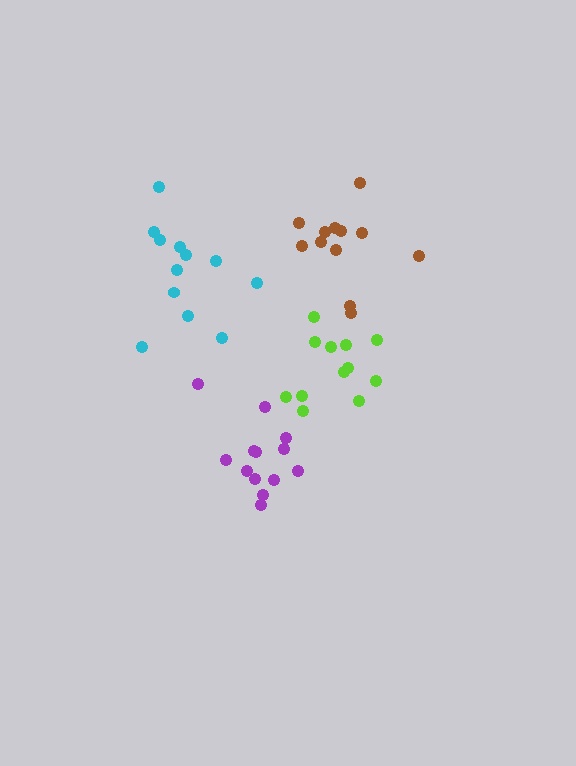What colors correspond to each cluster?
The clusters are colored: lime, cyan, brown, purple.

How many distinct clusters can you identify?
There are 4 distinct clusters.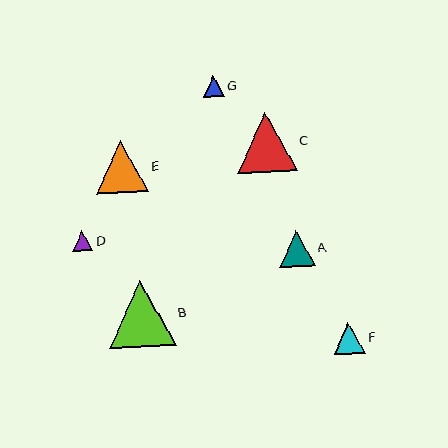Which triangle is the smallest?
Triangle D is the smallest with a size of approximately 20 pixels.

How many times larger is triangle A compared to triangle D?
Triangle A is approximately 1.8 times the size of triangle D.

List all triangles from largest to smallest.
From largest to smallest: B, C, E, A, F, G, D.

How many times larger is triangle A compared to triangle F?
Triangle A is approximately 1.1 times the size of triangle F.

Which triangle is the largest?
Triangle B is the largest with a size of approximately 67 pixels.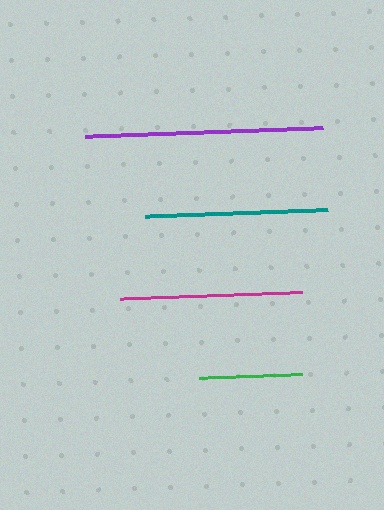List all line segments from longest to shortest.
From longest to shortest: purple, teal, magenta, green.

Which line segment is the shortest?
The green line is the shortest at approximately 103 pixels.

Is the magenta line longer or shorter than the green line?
The magenta line is longer than the green line.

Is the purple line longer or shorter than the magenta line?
The purple line is longer than the magenta line.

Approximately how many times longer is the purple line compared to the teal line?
The purple line is approximately 1.3 times the length of the teal line.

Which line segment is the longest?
The purple line is the longest at approximately 238 pixels.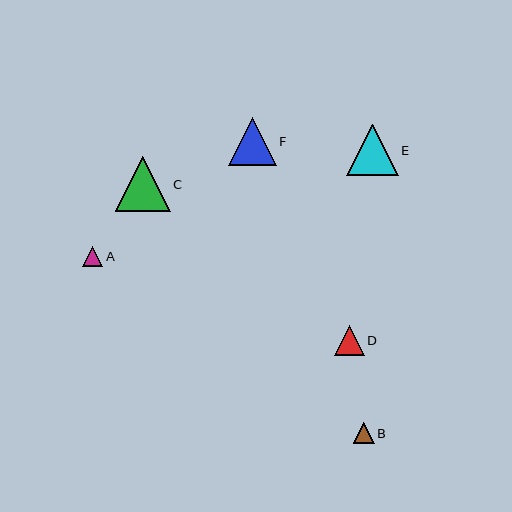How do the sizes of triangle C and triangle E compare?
Triangle C and triangle E are approximately the same size.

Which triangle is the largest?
Triangle C is the largest with a size of approximately 55 pixels.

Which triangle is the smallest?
Triangle A is the smallest with a size of approximately 20 pixels.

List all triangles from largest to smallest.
From largest to smallest: C, E, F, D, B, A.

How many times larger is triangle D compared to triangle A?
Triangle D is approximately 1.5 times the size of triangle A.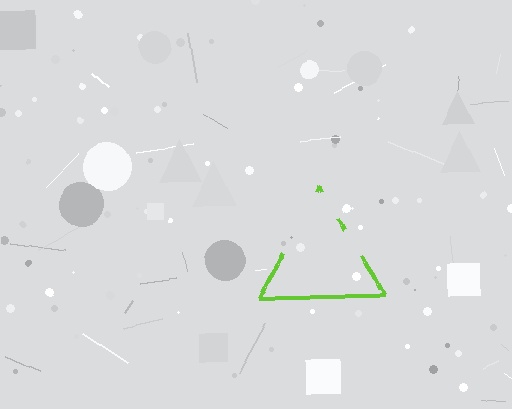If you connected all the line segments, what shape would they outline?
They would outline a triangle.